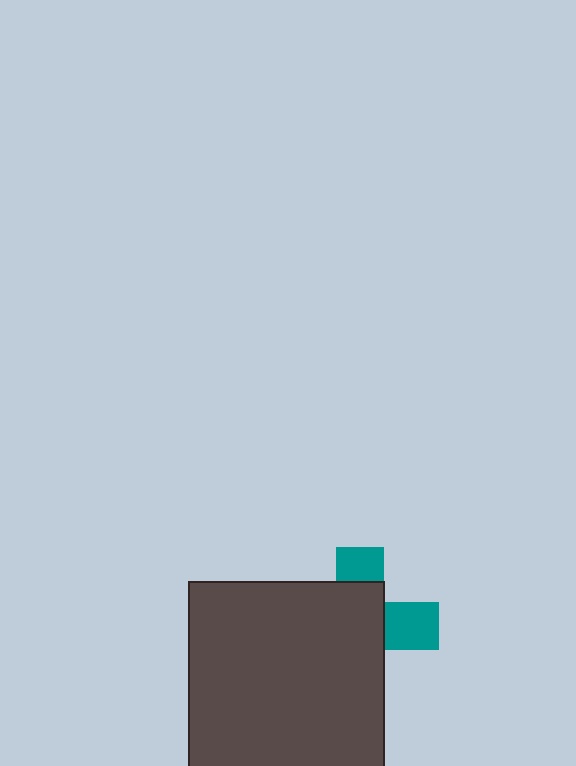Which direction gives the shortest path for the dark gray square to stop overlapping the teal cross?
Moving left gives the shortest separation.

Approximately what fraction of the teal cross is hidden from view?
Roughly 67% of the teal cross is hidden behind the dark gray square.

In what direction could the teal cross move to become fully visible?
The teal cross could move right. That would shift it out from behind the dark gray square entirely.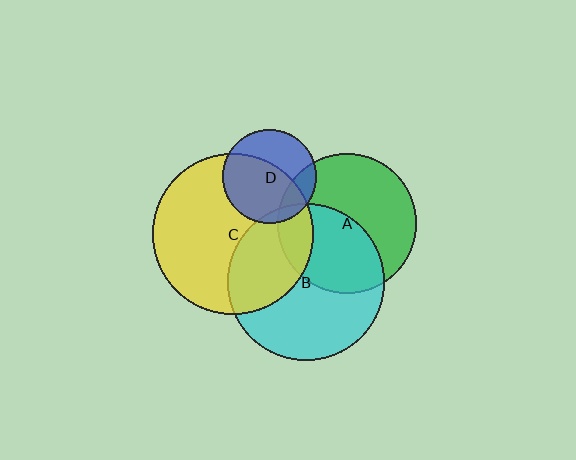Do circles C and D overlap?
Yes.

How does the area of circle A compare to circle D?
Approximately 2.2 times.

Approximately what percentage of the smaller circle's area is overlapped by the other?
Approximately 60%.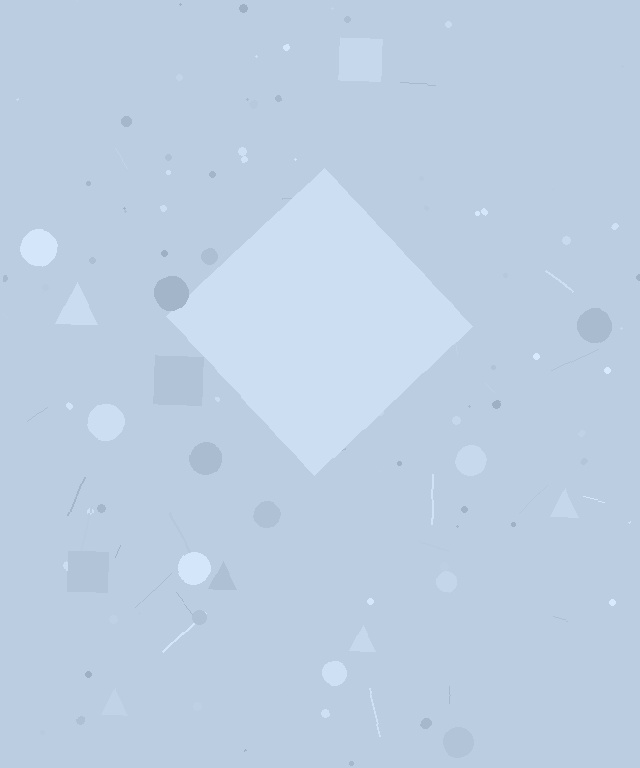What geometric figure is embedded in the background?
A diamond is embedded in the background.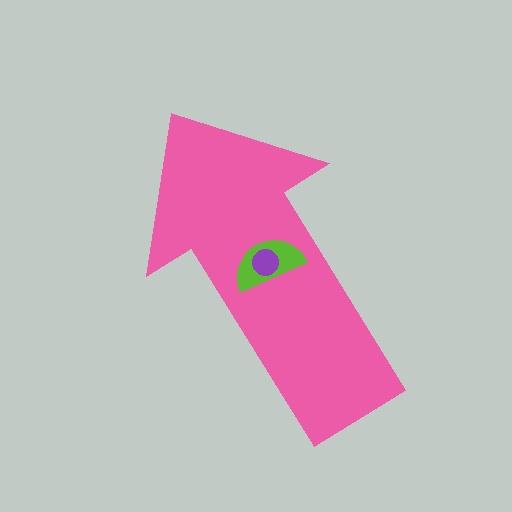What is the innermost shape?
The purple circle.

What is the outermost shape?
The pink arrow.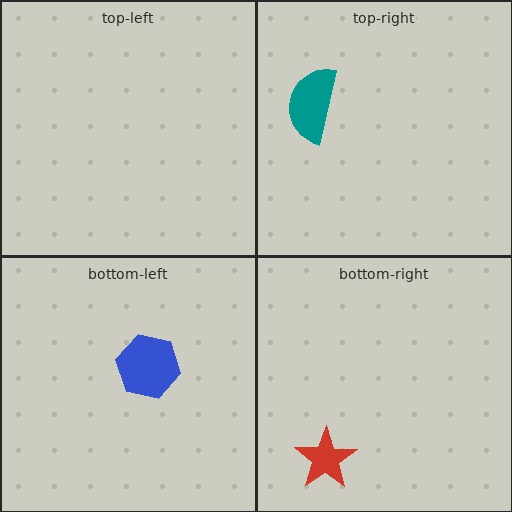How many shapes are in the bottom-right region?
1.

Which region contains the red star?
The bottom-right region.